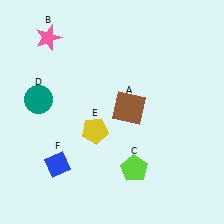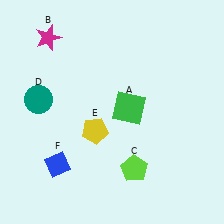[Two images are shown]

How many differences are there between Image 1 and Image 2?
There are 2 differences between the two images.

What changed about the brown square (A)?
In Image 1, A is brown. In Image 2, it changed to green.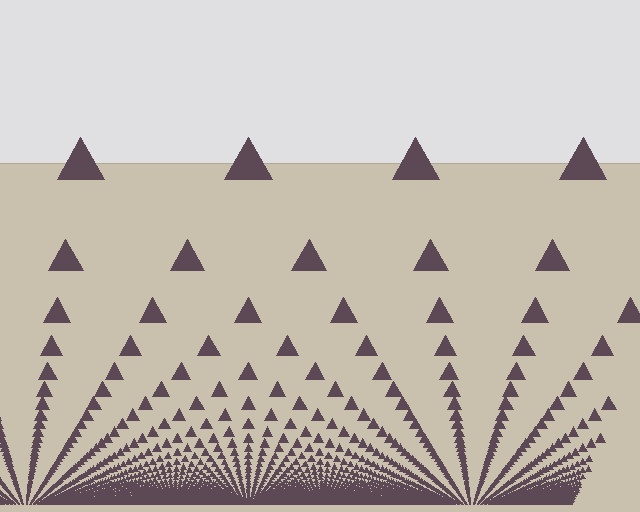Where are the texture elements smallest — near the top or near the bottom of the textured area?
Near the bottom.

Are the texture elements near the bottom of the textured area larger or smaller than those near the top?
Smaller. The gradient is inverted — elements near the bottom are smaller and denser.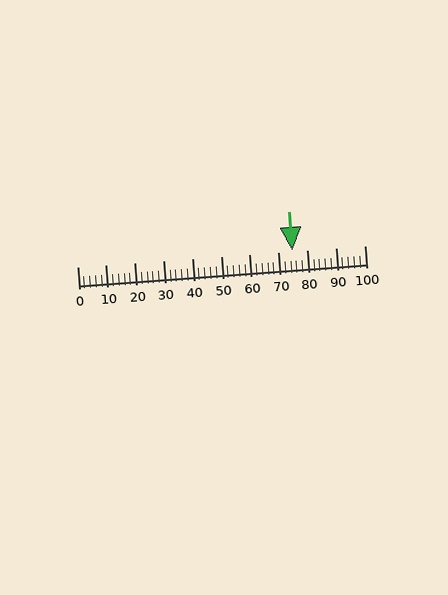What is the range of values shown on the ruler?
The ruler shows values from 0 to 100.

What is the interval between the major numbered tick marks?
The major tick marks are spaced 10 units apart.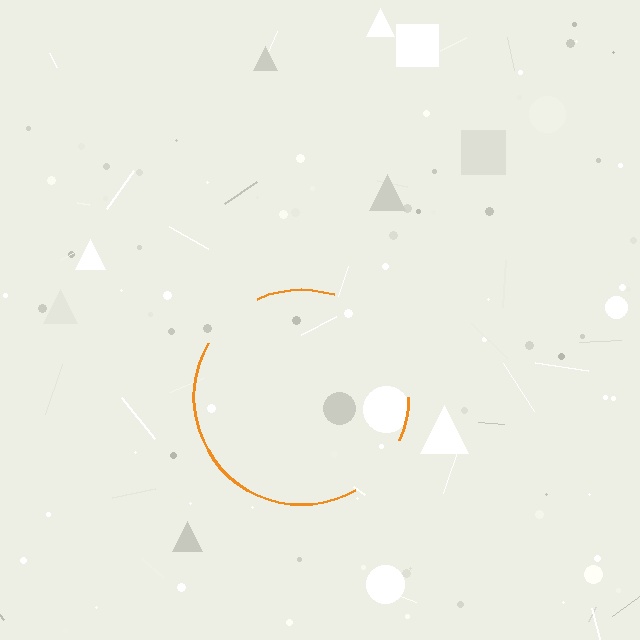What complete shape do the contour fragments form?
The contour fragments form a circle.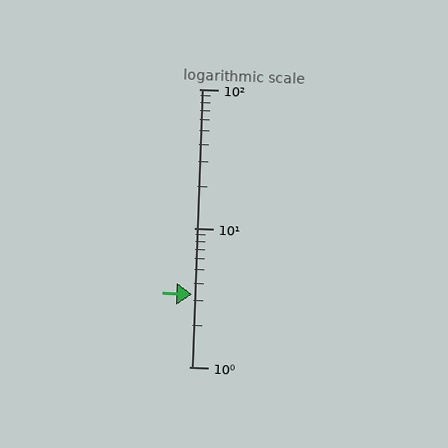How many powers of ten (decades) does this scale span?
The scale spans 2 decades, from 1 to 100.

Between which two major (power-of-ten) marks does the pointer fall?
The pointer is between 1 and 10.